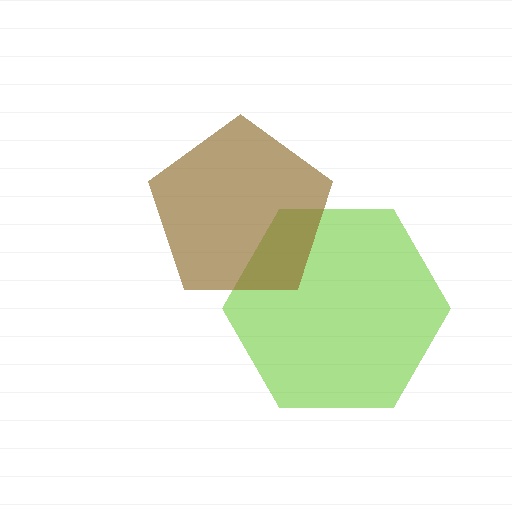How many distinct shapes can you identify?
There are 2 distinct shapes: a lime hexagon, a brown pentagon.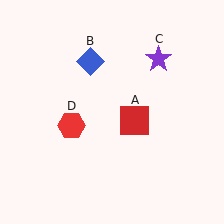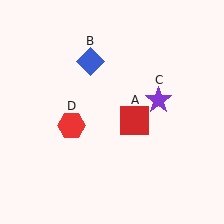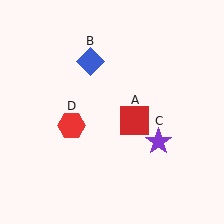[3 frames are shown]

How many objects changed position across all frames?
1 object changed position: purple star (object C).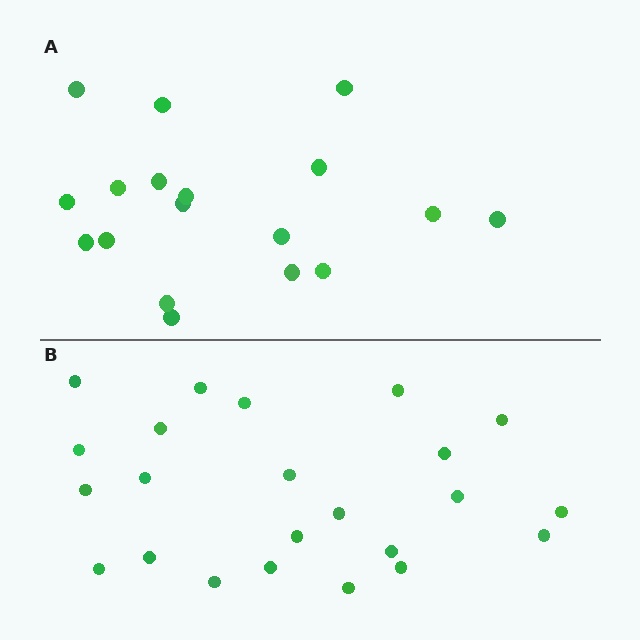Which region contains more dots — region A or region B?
Region B (the bottom region) has more dots.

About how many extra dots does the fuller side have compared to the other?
Region B has about 5 more dots than region A.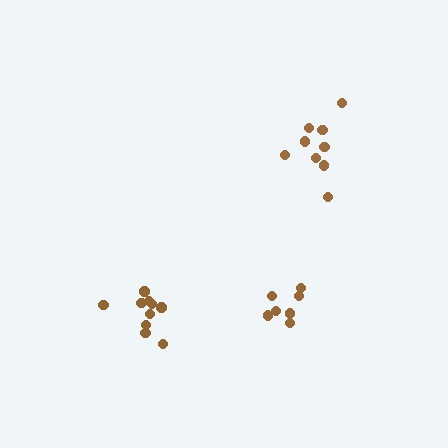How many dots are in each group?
Group 1: 7 dots, Group 2: 9 dots, Group 3: 10 dots (26 total).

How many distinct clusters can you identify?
There are 3 distinct clusters.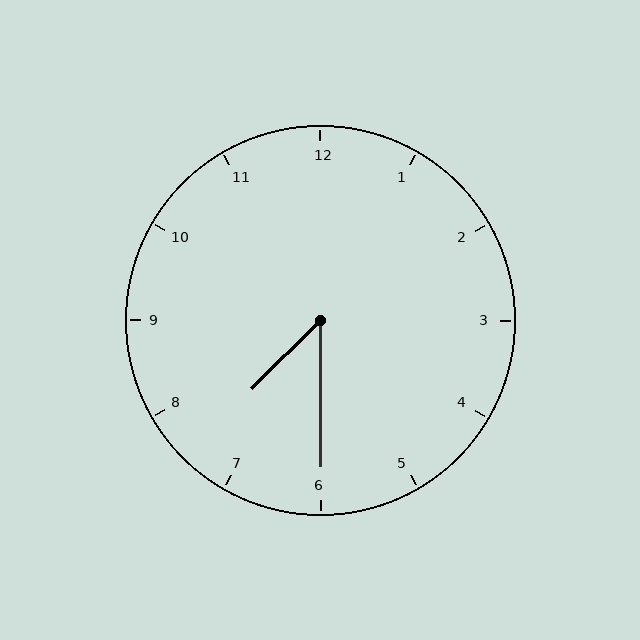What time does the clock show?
7:30.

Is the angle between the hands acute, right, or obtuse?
It is acute.